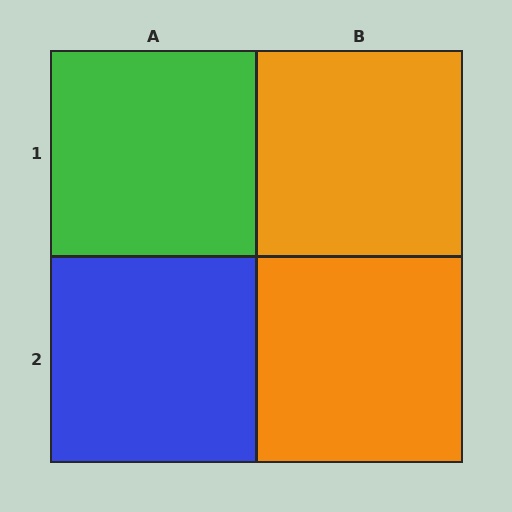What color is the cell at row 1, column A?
Green.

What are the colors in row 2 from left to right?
Blue, orange.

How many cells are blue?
1 cell is blue.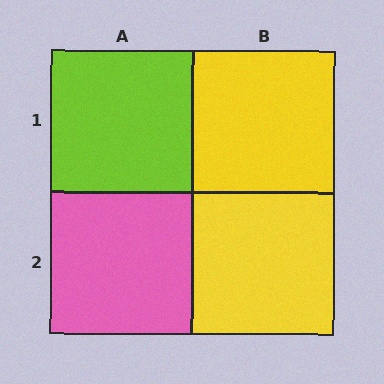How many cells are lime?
1 cell is lime.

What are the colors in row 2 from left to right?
Pink, yellow.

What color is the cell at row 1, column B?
Yellow.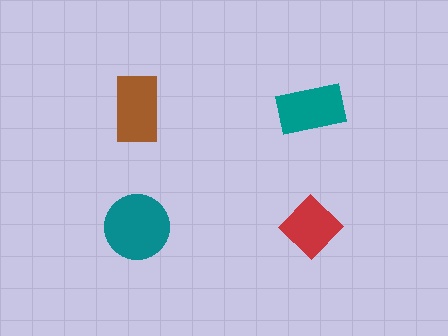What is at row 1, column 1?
A brown rectangle.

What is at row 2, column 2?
A red diamond.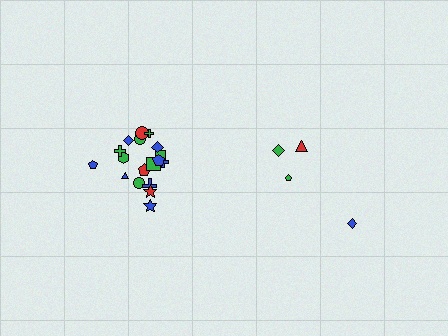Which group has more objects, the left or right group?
The left group.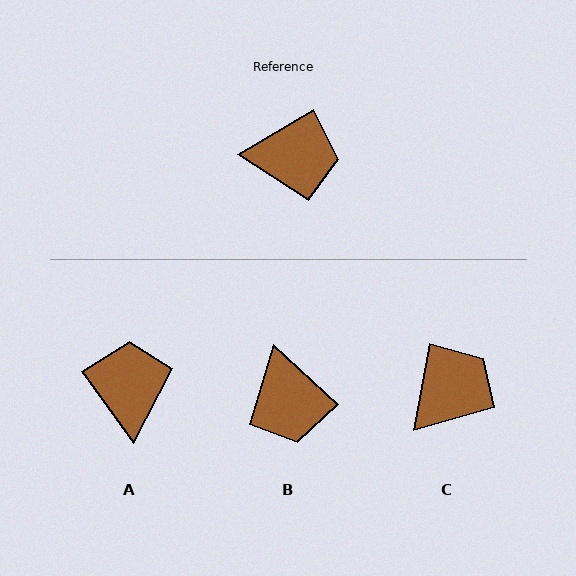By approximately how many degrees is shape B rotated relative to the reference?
Approximately 74 degrees clockwise.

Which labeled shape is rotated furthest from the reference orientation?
A, about 95 degrees away.